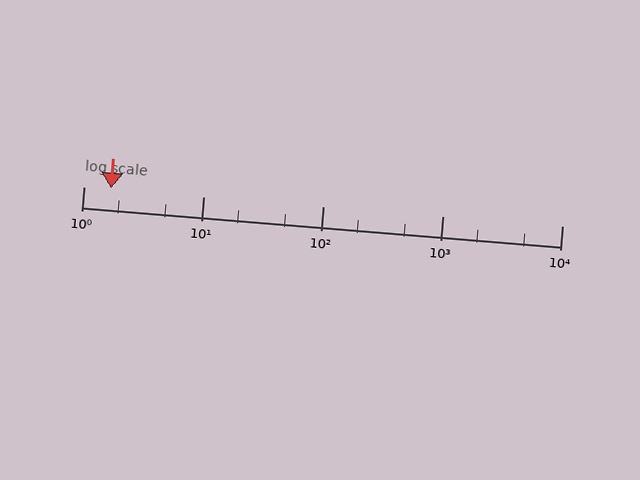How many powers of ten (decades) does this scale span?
The scale spans 4 decades, from 1 to 10000.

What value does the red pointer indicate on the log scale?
The pointer indicates approximately 1.7.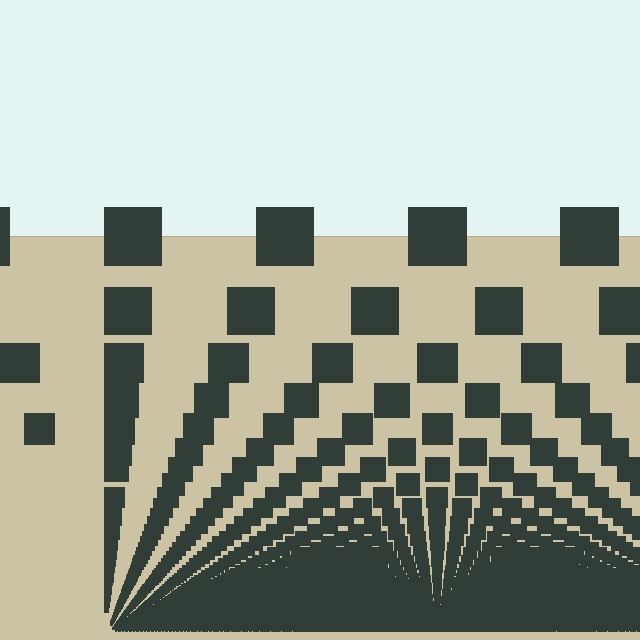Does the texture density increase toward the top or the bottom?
Density increases toward the bottom.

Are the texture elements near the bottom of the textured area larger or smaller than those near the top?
Smaller. The gradient is inverted — elements near the bottom are smaller and denser.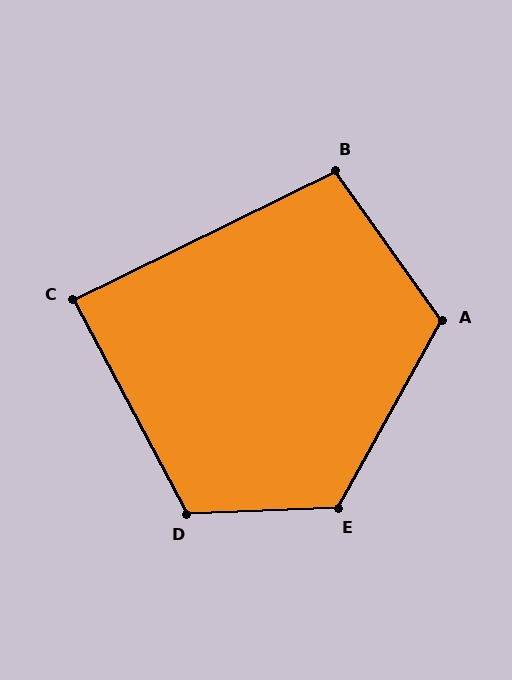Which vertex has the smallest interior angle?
C, at approximately 88 degrees.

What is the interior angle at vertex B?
Approximately 99 degrees (obtuse).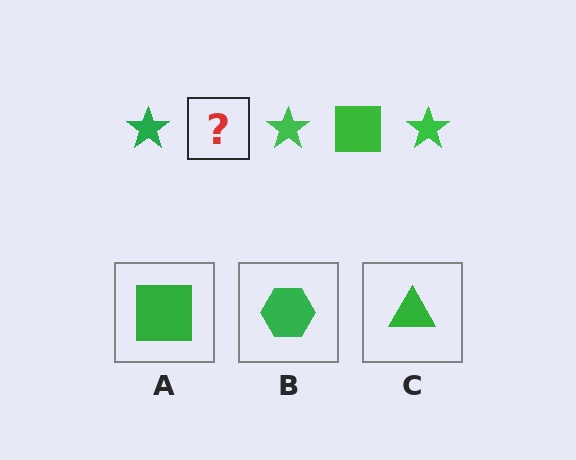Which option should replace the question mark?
Option A.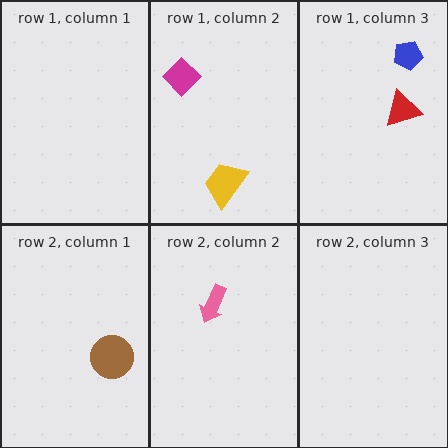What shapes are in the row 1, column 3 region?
The blue pentagon, the red triangle.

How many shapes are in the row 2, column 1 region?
1.